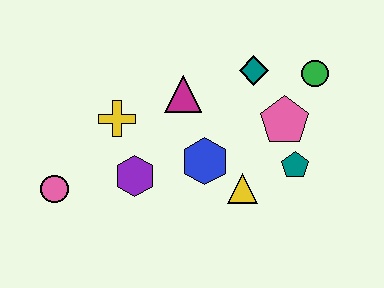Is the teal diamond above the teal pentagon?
Yes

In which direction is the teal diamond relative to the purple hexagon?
The teal diamond is to the right of the purple hexagon.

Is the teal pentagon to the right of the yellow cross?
Yes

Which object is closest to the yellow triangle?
The blue hexagon is closest to the yellow triangle.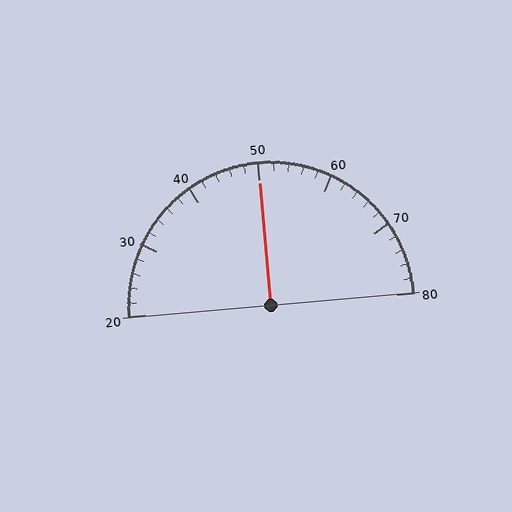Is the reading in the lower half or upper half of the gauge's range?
The reading is in the upper half of the range (20 to 80).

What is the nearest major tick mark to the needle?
The nearest major tick mark is 50.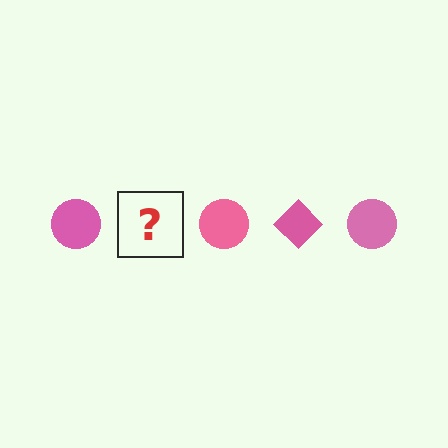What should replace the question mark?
The question mark should be replaced with a pink diamond.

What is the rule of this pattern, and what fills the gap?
The rule is that the pattern cycles through circle, diamond shapes in pink. The gap should be filled with a pink diamond.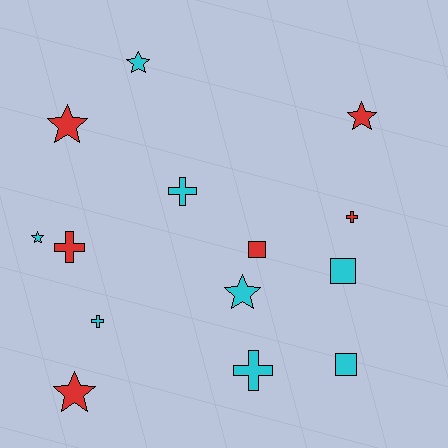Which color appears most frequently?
Cyan, with 8 objects.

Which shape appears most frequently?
Star, with 6 objects.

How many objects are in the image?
There are 14 objects.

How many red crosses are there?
There are 2 red crosses.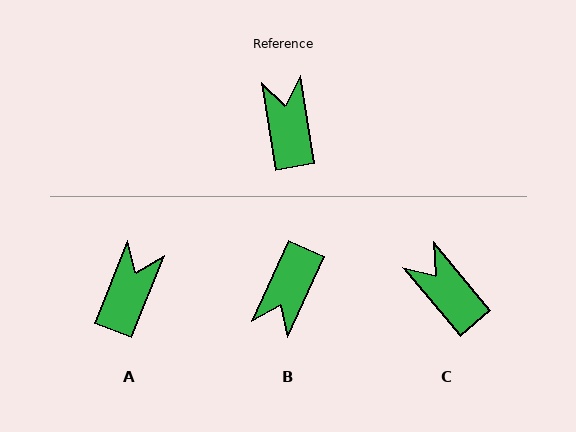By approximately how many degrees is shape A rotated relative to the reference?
Approximately 31 degrees clockwise.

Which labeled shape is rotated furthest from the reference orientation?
B, about 146 degrees away.